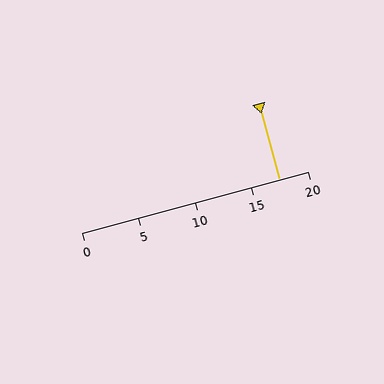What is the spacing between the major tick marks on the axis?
The major ticks are spaced 5 apart.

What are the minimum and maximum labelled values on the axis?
The axis runs from 0 to 20.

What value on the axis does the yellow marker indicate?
The marker indicates approximately 17.5.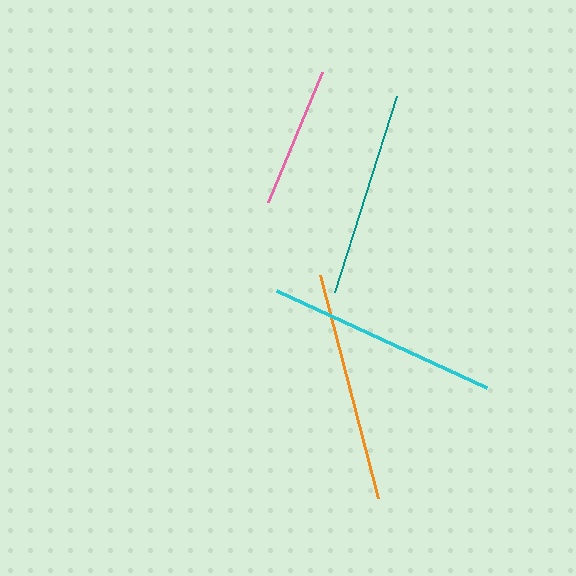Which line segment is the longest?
The cyan line is the longest at approximately 231 pixels.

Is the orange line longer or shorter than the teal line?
The orange line is longer than the teal line.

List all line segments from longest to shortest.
From longest to shortest: cyan, orange, teal, pink.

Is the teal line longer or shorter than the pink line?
The teal line is longer than the pink line.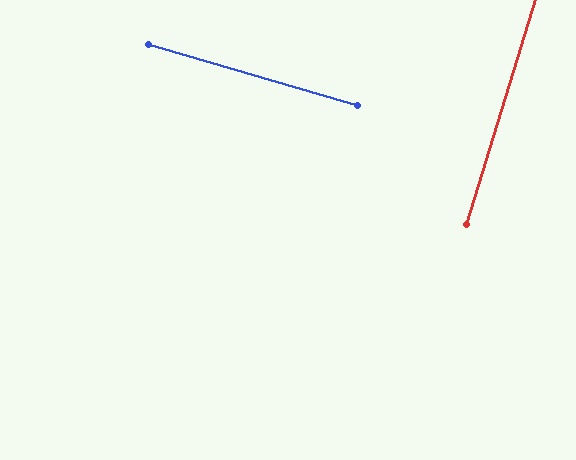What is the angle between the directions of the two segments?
Approximately 89 degrees.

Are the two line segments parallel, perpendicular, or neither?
Perpendicular — they meet at approximately 89°.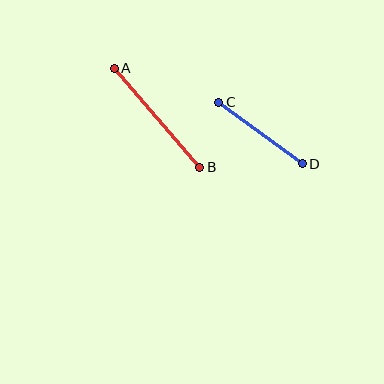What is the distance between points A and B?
The distance is approximately 131 pixels.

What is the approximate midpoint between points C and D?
The midpoint is at approximately (261, 133) pixels.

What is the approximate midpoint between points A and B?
The midpoint is at approximately (157, 118) pixels.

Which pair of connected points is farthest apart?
Points A and B are farthest apart.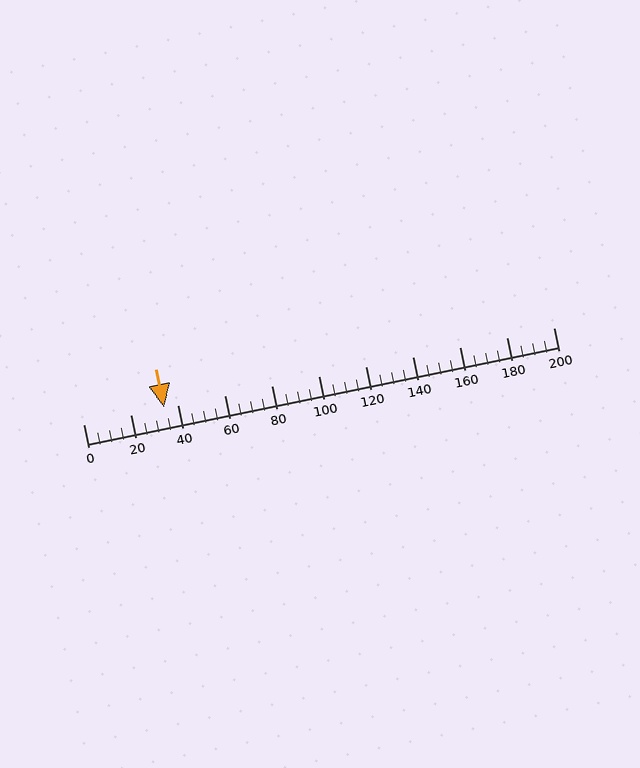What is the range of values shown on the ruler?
The ruler shows values from 0 to 200.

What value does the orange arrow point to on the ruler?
The orange arrow points to approximately 34.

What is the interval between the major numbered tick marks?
The major tick marks are spaced 20 units apart.